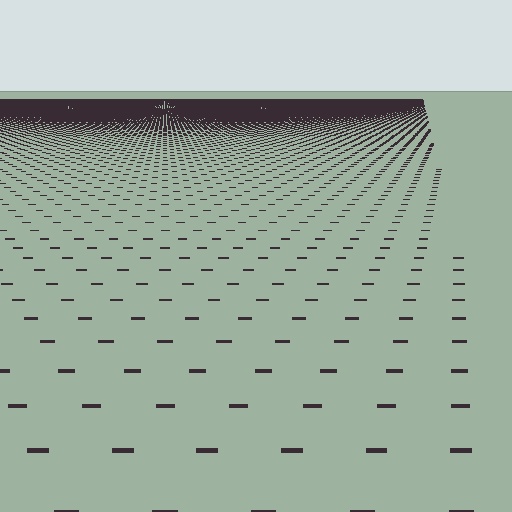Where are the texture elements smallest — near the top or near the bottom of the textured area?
Near the top.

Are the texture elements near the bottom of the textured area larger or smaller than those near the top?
Larger. Near the bottom, elements are closer to the viewer and appear at a bigger on-screen size.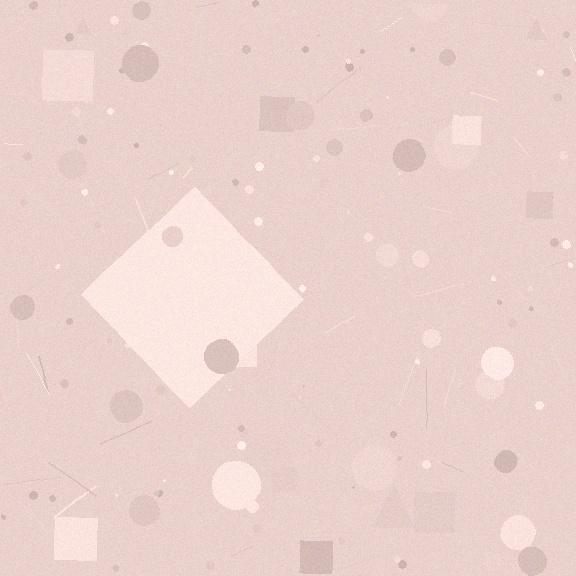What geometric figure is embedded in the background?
A diamond is embedded in the background.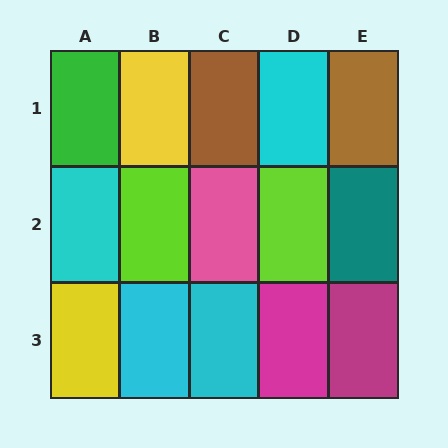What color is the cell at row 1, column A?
Green.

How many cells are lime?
2 cells are lime.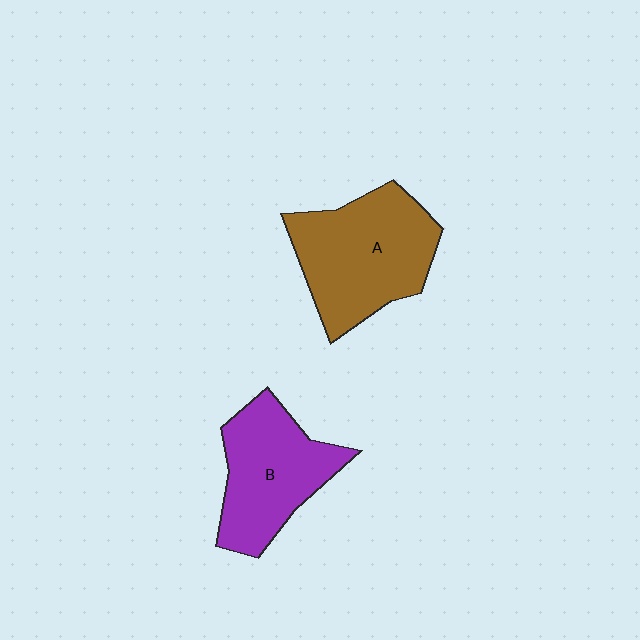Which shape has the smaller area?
Shape B (purple).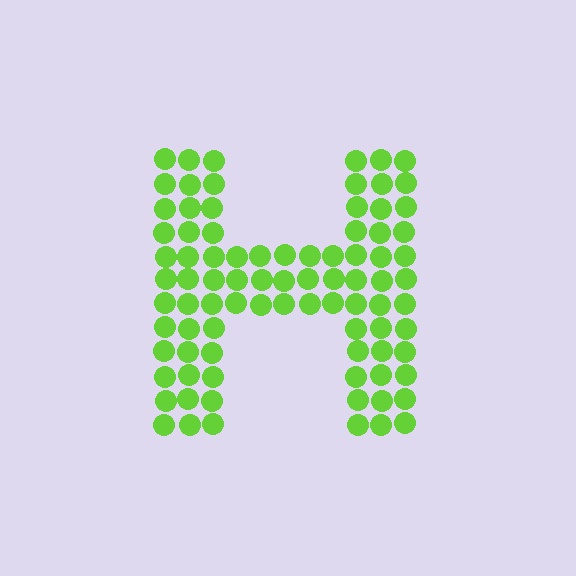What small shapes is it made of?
It is made of small circles.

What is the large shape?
The large shape is the letter H.